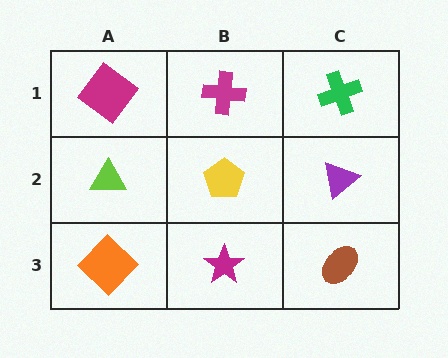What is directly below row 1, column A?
A lime triangle.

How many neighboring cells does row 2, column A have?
3.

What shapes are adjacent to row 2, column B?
A magenta cross (row 1, column B), a magenta star (row 3, column B), a lime triangle (row 2, column A), a purple triangle (row 2, column C).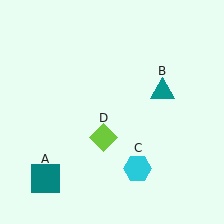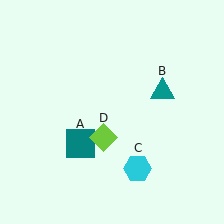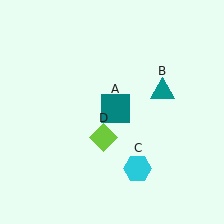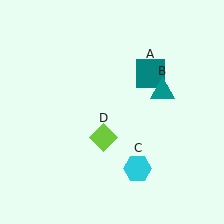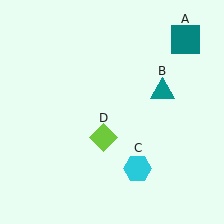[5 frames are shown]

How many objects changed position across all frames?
1 object changed position: teal square (object A).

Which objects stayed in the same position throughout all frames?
Teal triangle (object B) and cyan hexagon (object C) and lime diamond (object D) remained stationary.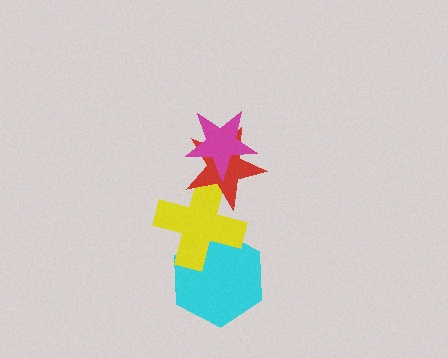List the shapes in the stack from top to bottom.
From top to bottom: the magenta star, the red star, the yellow cross, the cyan hexagon.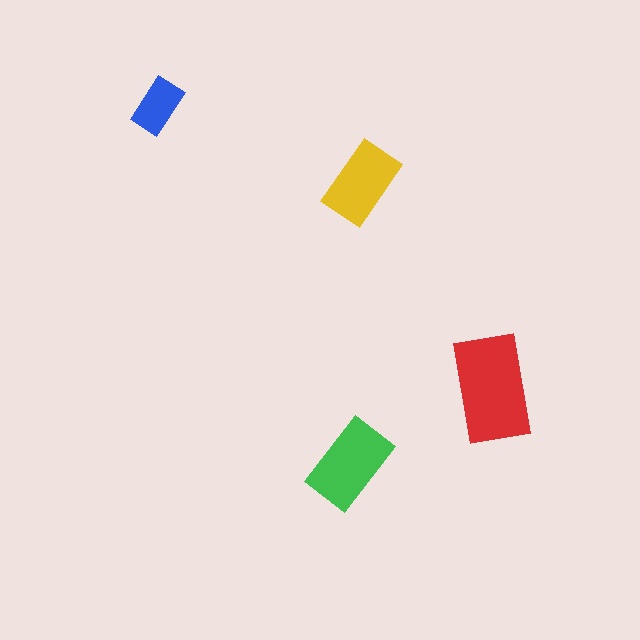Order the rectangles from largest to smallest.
the red one, the green one, the yellow one, the blue one.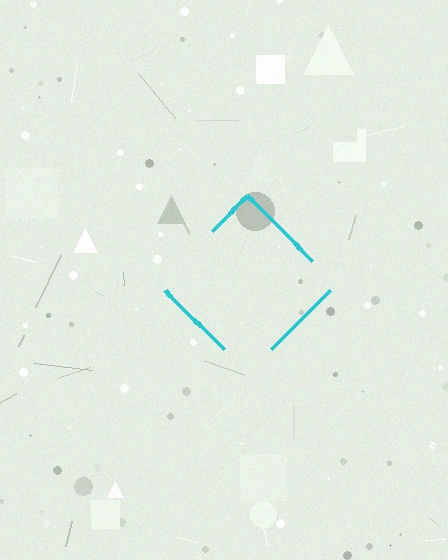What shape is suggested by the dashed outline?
The dashed outline suggests a diamond.